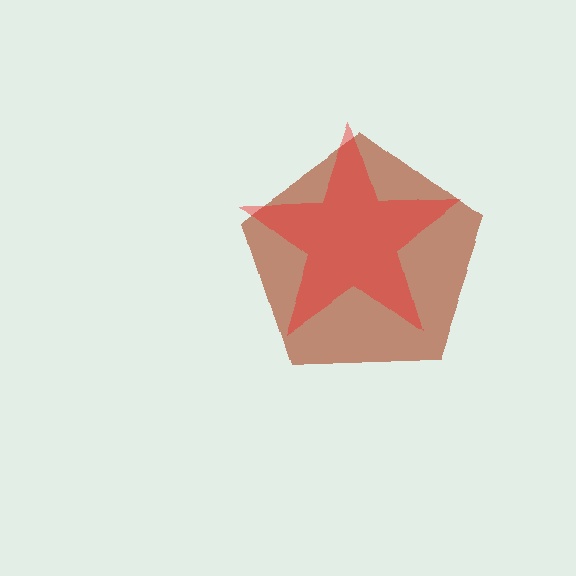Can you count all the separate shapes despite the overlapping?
Yes, there are 2 separate shapes.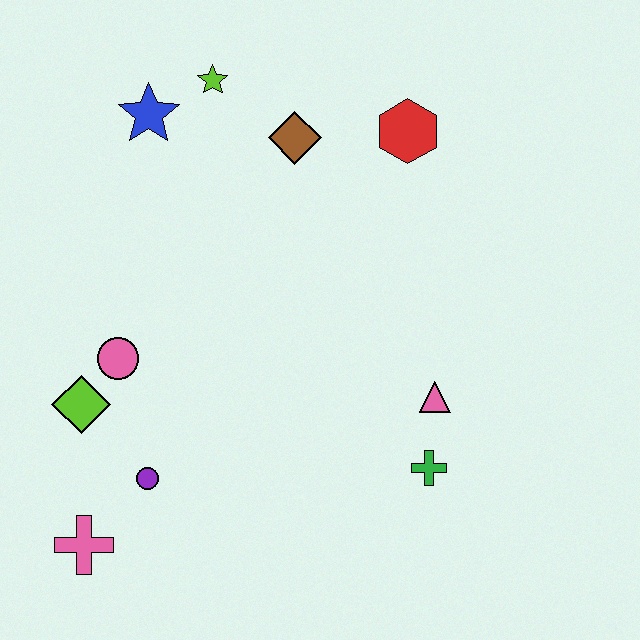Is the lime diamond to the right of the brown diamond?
No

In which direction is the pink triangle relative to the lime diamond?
The pink triangle is to the right of the lime diamond.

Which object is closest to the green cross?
The pink triangle is closest to the green cross.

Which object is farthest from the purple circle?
The red hexagon is farthest from the purple circle.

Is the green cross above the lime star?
No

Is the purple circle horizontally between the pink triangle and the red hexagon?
No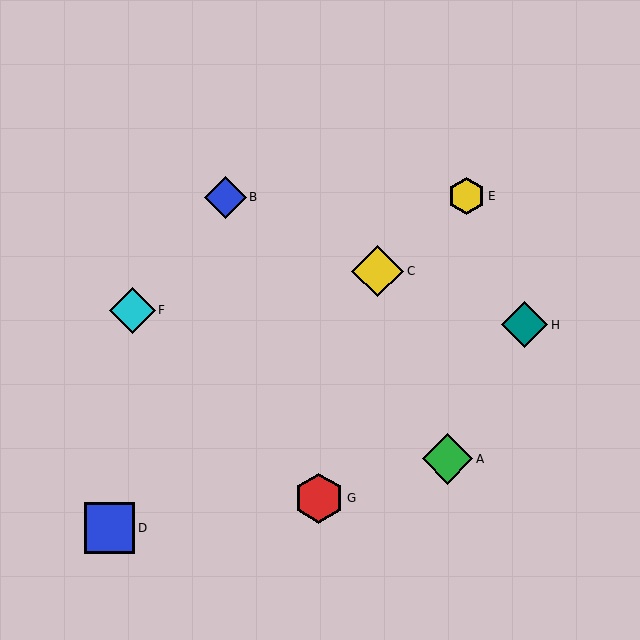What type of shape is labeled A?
Shape A is a green diamond.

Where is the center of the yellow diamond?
The center of the yellow diamond is at (378, 271).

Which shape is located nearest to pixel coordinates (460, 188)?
The yellow hexagon (labeled E) at (467, 196) is nearest to that location.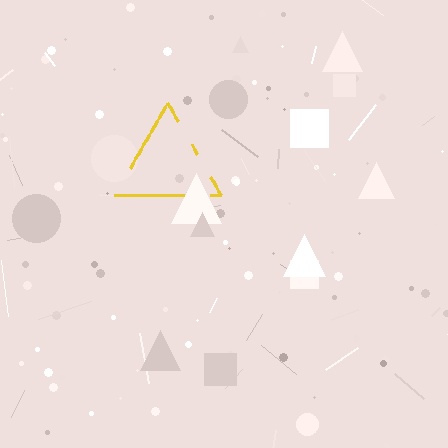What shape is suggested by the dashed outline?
The dashed outline suggests a triangle.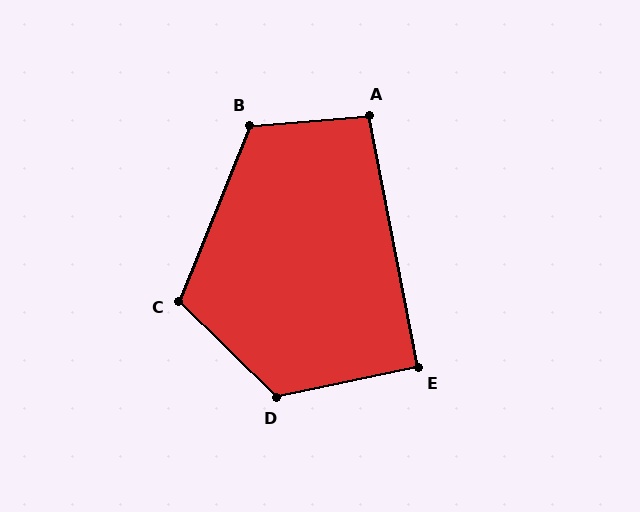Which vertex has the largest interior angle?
D, at approximately 123 degrees.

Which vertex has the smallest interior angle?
E, at approximately 91 degrees.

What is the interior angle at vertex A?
Approximately 97 degrees (obtuse).